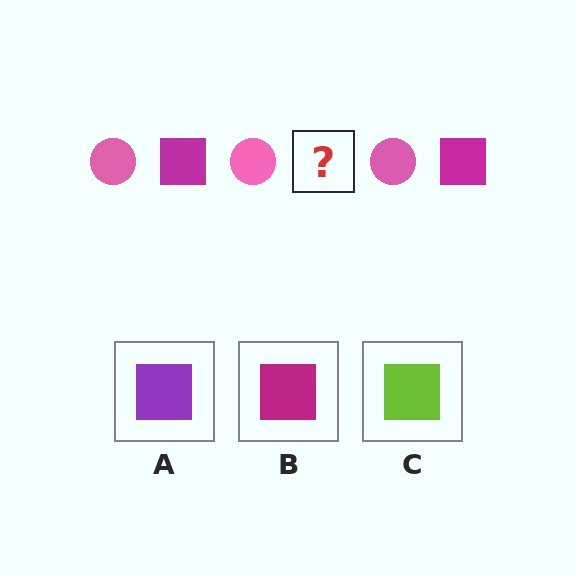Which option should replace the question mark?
Option B.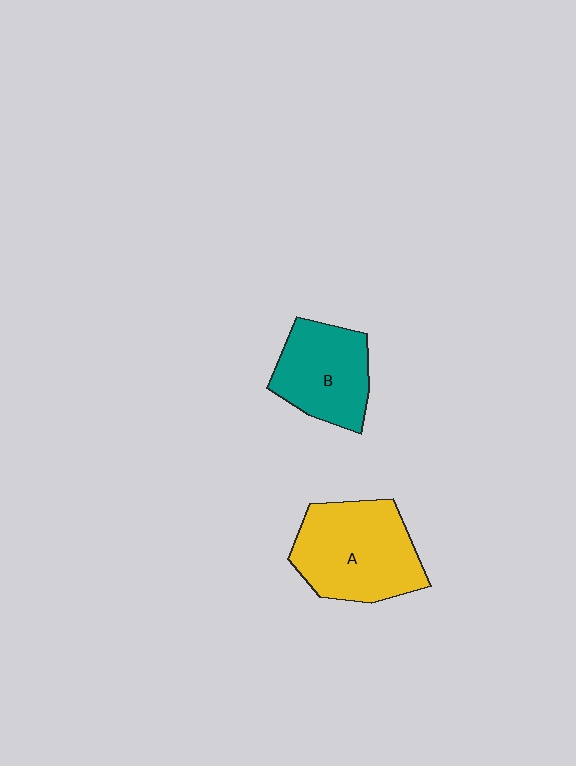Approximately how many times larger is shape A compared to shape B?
Approximately 1.3 times.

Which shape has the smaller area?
Shape B (teal).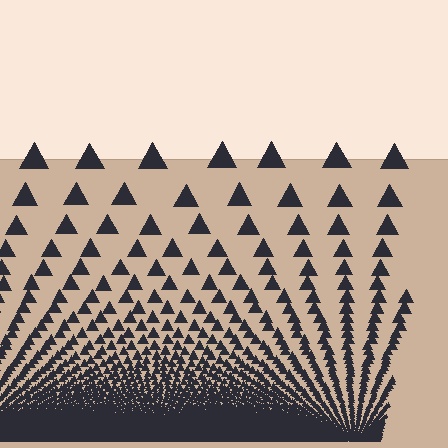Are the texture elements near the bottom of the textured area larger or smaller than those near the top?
Smaller. The gradient is inverted — elements near the bottom are smaller and denser.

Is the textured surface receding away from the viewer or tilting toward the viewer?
The surface appears to tilt toward the viewer. Texture elements get larger and sparser toward the top.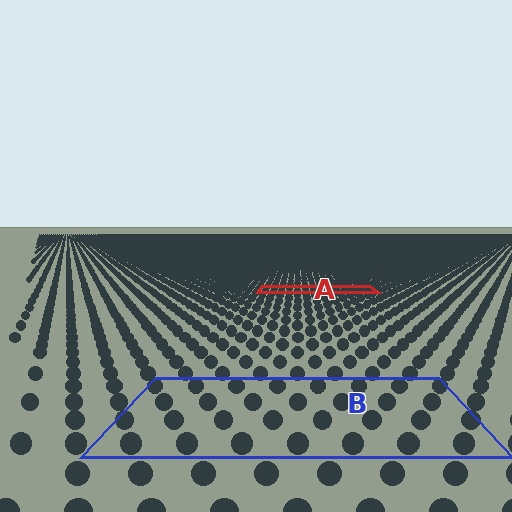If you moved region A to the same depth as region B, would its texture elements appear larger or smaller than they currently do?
They would appear larger. At a closer depth, the same texture elements are projected at a bigger on-screen size.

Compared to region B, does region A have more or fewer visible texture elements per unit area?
Region A has more texture elements per unit area — they are packed more densely because it is farther away.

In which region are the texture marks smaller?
The texture marks are smaller in region A, because it is farther away.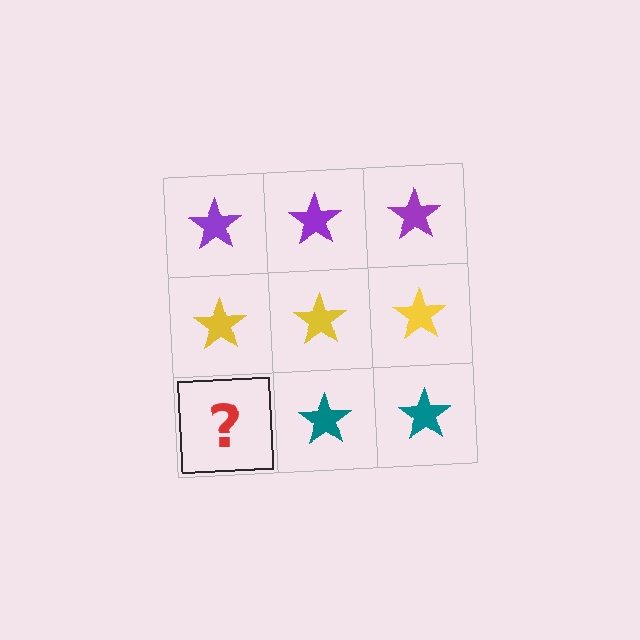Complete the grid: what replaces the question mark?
The question mark should be replaced with a teal star.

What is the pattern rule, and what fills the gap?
The rule is that each row has a consistent color. The gap should be filled with a teal star.